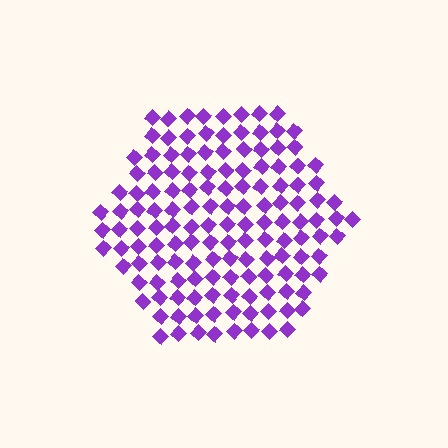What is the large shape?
The large shape is a hexagon.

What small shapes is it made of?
It is made of small diamonds.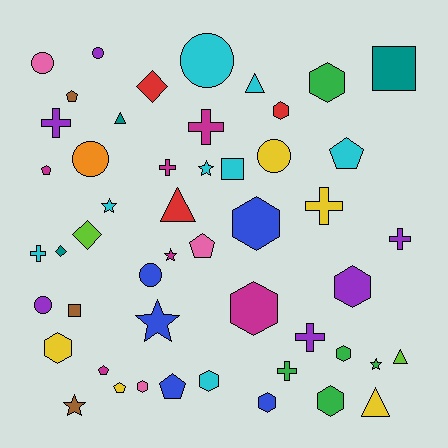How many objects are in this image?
There are 50 objects.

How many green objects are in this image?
There are 5 green objects.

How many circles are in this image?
There are 7 circles.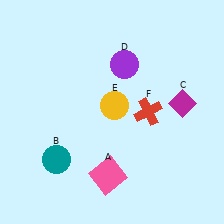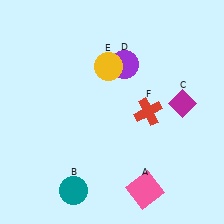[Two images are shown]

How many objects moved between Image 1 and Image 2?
3 objects moved between the two images.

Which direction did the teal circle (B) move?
The teal circle (B) moved down.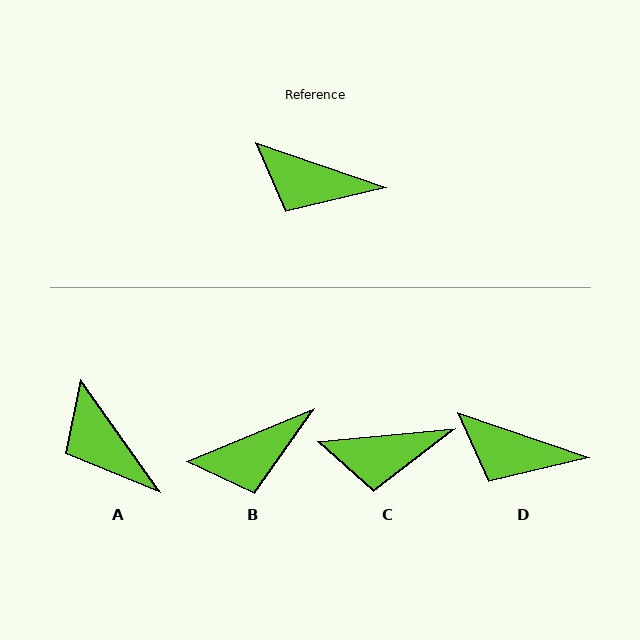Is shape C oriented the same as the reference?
No, it is off by about 24 degrees.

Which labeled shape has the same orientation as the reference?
D.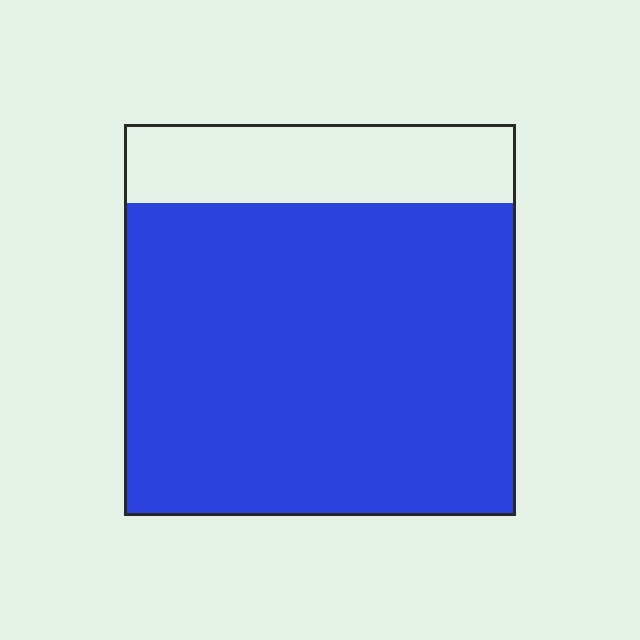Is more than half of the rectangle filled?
Yes.